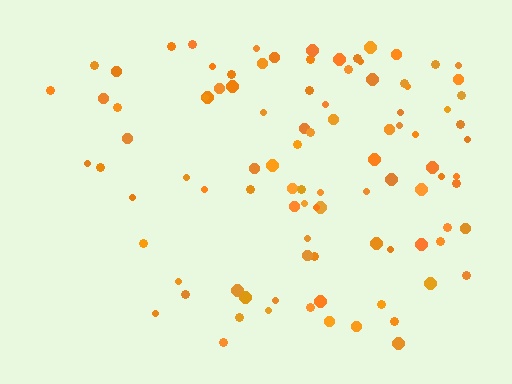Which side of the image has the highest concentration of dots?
The right.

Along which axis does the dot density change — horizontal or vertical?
Horizontal.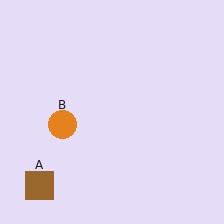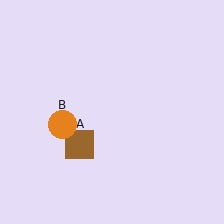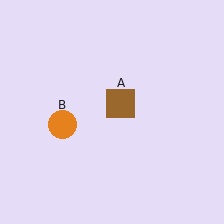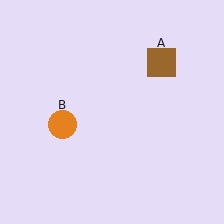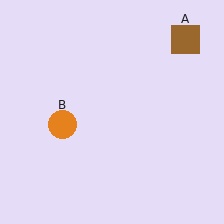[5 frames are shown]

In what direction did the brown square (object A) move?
The brown square (object A) moved up and to the right.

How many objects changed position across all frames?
1 object changed position: brown square (object A).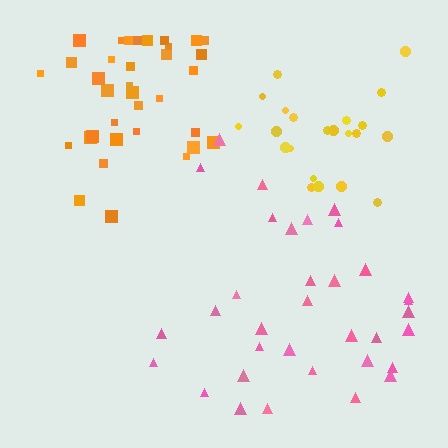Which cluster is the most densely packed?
Orange.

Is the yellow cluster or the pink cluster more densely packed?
Yellow.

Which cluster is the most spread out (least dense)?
Pink.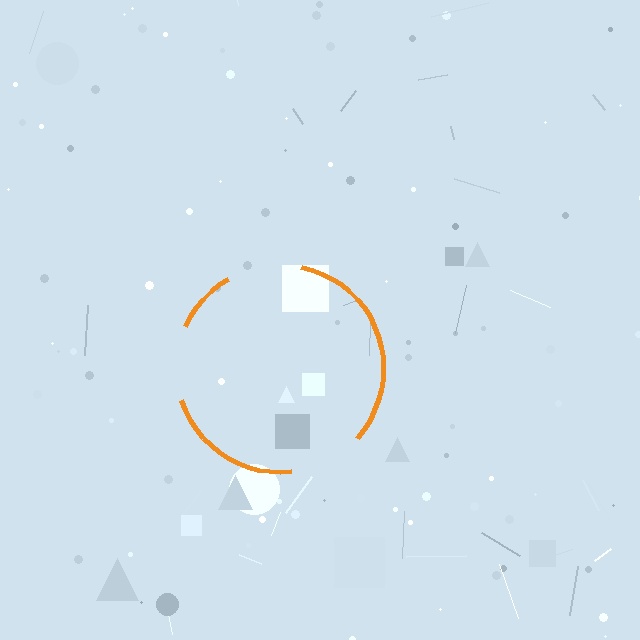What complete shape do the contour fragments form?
The contour fragments form a circle.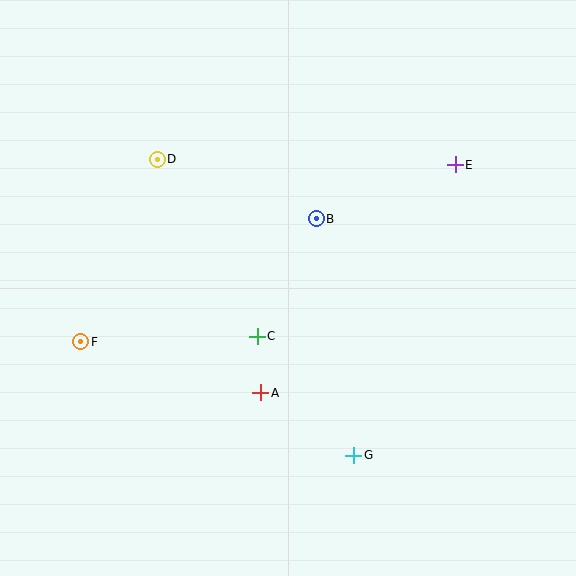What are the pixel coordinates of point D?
Point D is at (157, 159).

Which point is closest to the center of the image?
Point C at (257, 336) is closest to the center.